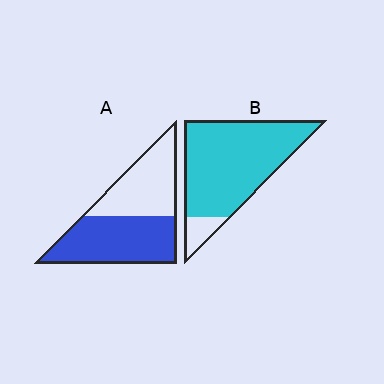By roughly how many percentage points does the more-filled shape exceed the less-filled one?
By roughly 35 percentage points (B over A).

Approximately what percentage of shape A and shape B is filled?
A is approximately 55% and B is approximately 90%.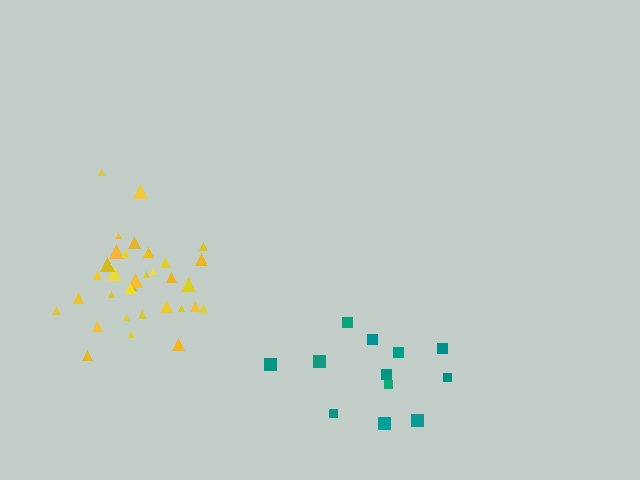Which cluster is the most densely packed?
Yellow.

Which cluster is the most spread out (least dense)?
Teal.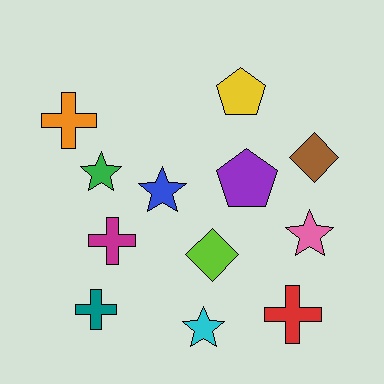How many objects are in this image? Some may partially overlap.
There are 12 objects.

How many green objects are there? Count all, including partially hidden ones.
There is 1 green object.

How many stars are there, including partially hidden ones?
There are 4 stars.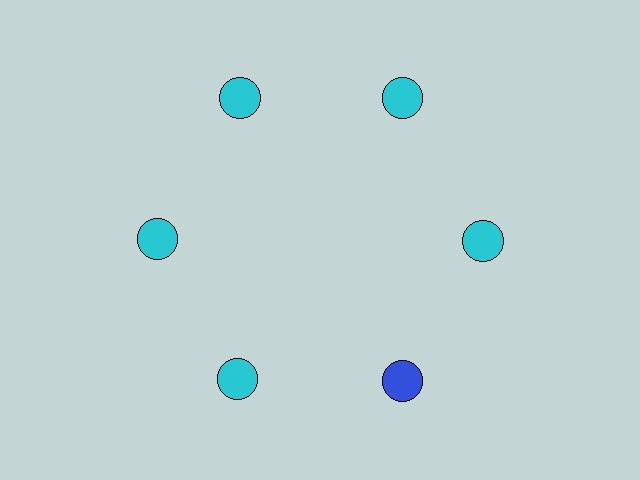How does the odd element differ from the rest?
It has a different color: blue instead of cyan.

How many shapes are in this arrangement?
There are 6 shapes arranged in a ring pattern.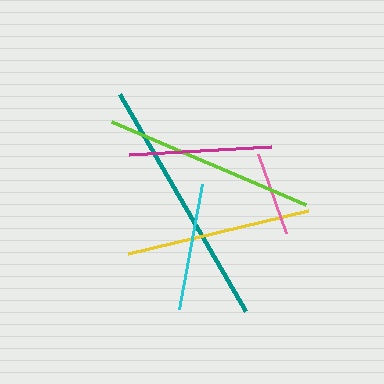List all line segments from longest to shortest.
From longest to shortest: teal, lime, yellow, magenta, cyan, pink.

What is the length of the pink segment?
The pink segment is approximately 84 pixels long.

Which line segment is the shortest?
The pink line is the shortest at approximately 84 pixels.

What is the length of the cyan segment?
The cyan segment is approximately 127 pixels long.